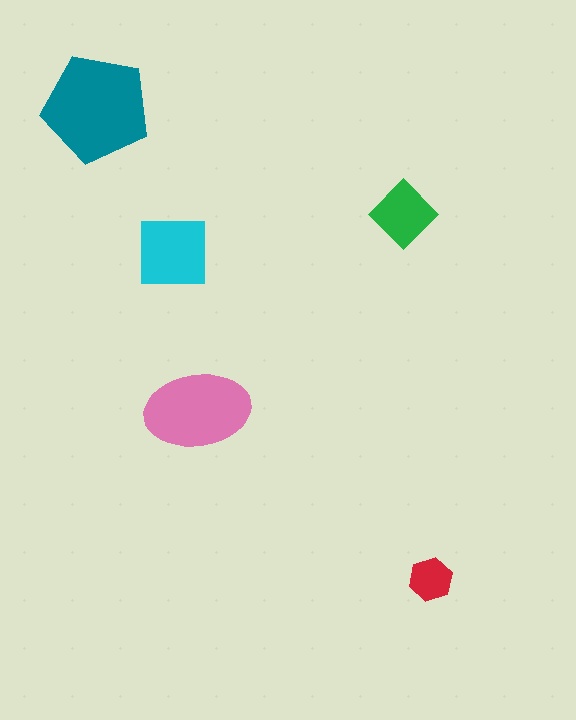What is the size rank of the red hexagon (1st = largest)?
5th.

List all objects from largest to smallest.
The teal pentagon, the pink ellipse, the cyan square, the green diamond, the red hexagon.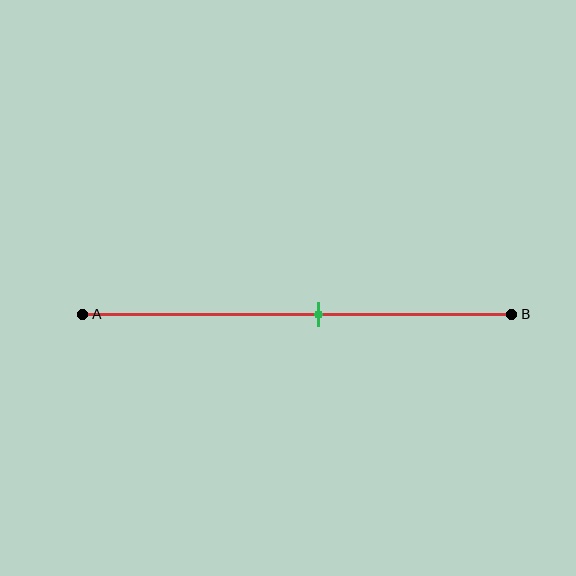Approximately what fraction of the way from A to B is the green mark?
The green mark is approximately 55% of the way from A to B.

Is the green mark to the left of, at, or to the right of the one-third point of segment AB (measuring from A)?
The green mark is to the right of the one-third point of segment AB.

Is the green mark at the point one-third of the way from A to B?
No, the mark is at about 55% from A, not at the 33% one-third point.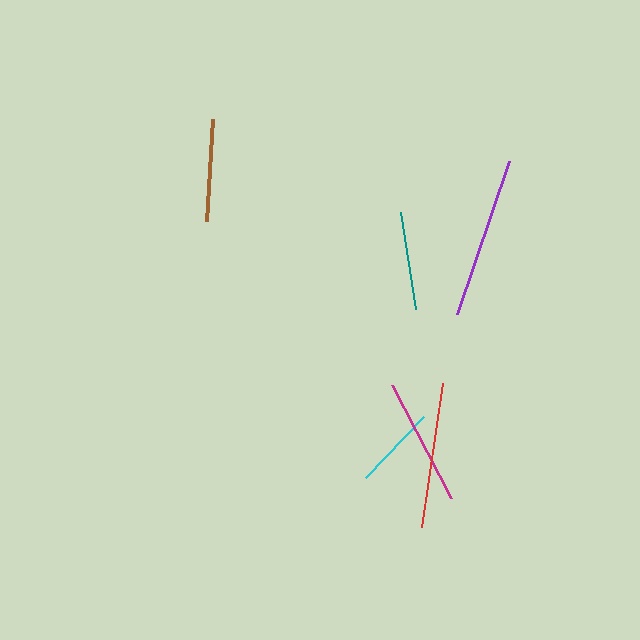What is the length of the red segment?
The red segment is approximately 145 pixels long.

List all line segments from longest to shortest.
From longest to shortest: purple, red, magenta, brown, teal, cyan.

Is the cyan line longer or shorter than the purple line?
The purple line is longer than the cyan line.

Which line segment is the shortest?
The cyan line is the shortest at approximately 85 pixels.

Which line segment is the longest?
The purple line is the longest at approximately 162 pixels.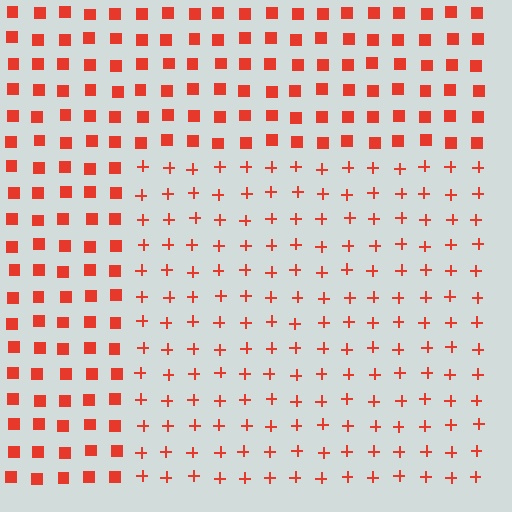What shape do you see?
I see a rectangle.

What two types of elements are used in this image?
The image uses plus signs inside the rectangle region and squares outside it.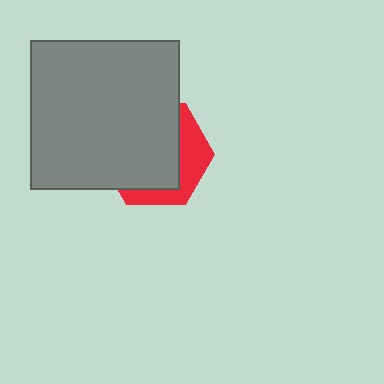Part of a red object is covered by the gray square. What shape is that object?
It is a hexagon.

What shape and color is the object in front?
The object in front is a gray square.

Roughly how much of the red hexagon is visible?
A small part of it is visible (roughly 34%).